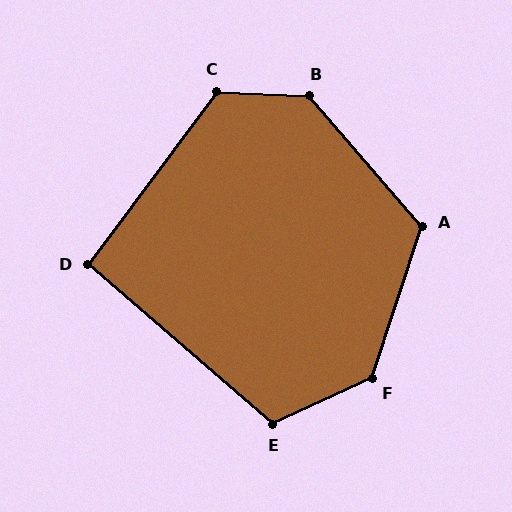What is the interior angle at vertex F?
Approximately 133 degrees (obtuse).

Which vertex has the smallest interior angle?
D, at approximately 94 degrees.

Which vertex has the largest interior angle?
B, at approximately 133 degrees.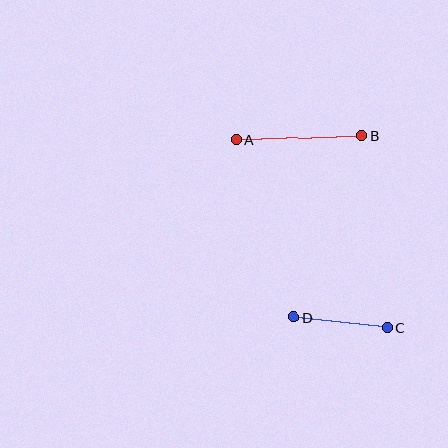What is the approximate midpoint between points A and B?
The midpoint is at approximately (299, 138) pixels.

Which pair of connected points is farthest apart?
Points A and B are farthest apart.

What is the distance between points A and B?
The distance is approximately 125 pixels.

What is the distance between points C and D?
The distance is approximately 94 pixels.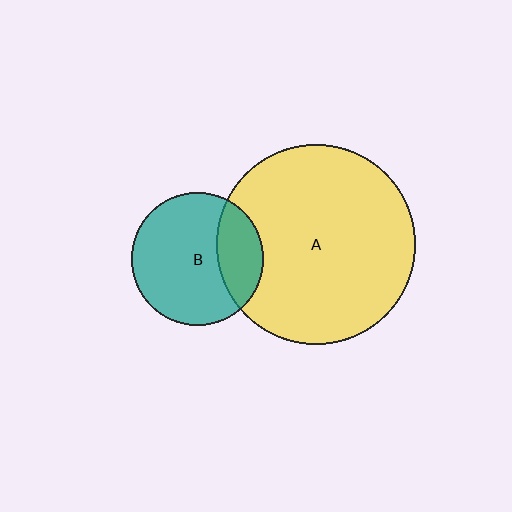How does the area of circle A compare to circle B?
Approximately 2.3 times.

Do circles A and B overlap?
Yes.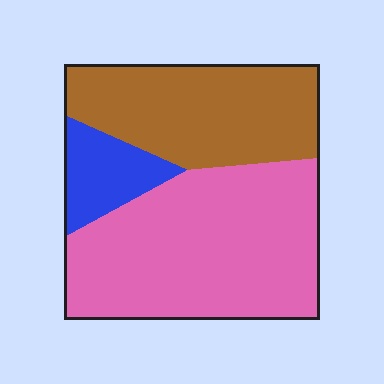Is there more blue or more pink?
Pink.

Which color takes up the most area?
Pink, at roughly 55%.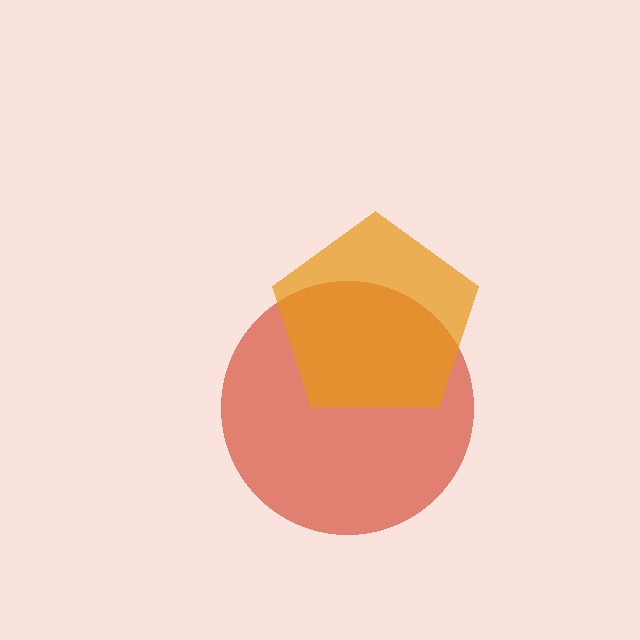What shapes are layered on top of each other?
The layered shapes are: a red circle, an orange pentagon.